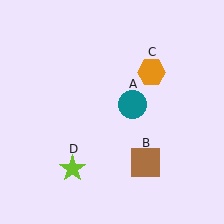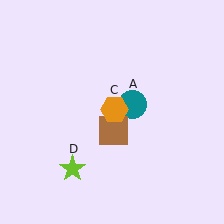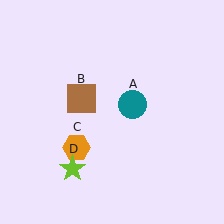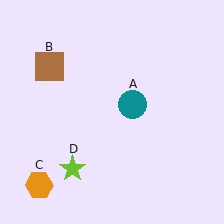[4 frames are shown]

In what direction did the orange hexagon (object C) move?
The orange hexagon (object C) moved down and to the left.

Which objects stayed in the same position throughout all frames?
Teal circle (object A) and lime star (object D) remained stationary.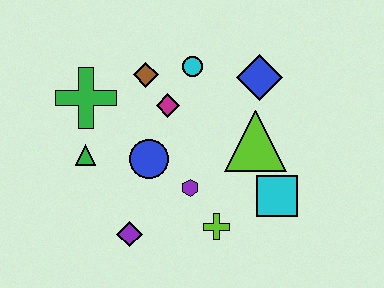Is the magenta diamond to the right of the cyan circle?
No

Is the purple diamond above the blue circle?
No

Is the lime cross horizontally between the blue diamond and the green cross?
Yes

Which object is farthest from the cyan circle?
The purple diamond is farthest from the cyan circle.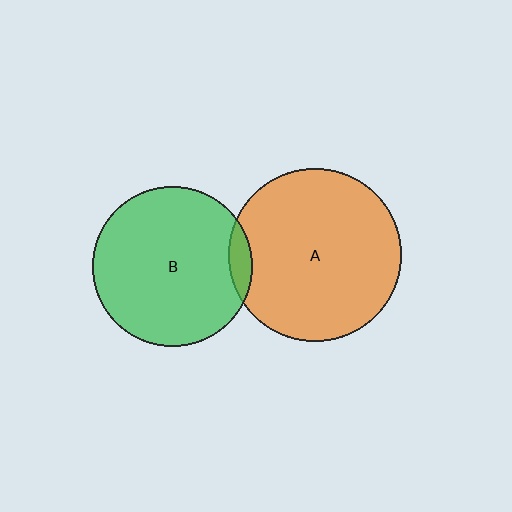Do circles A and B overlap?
Yes.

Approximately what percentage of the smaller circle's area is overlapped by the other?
Approximately 5%.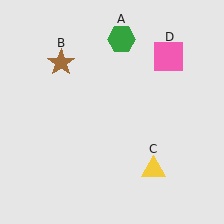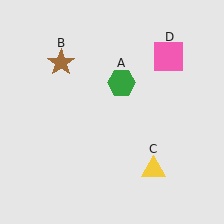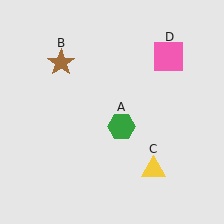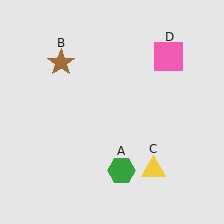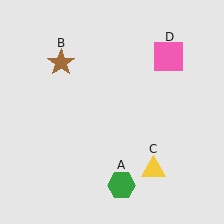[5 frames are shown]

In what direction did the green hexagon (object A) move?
The green hexagon (object A) moved down.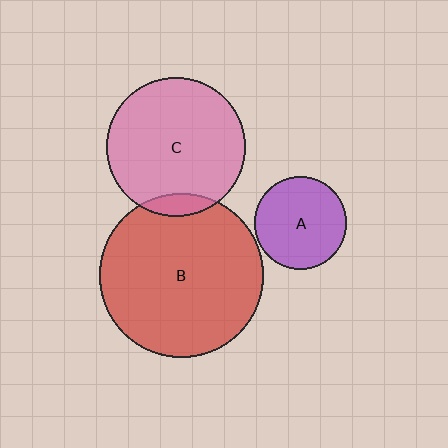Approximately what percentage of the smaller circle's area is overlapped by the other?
Approximately 10%.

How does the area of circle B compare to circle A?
Approximately 3.1 times.